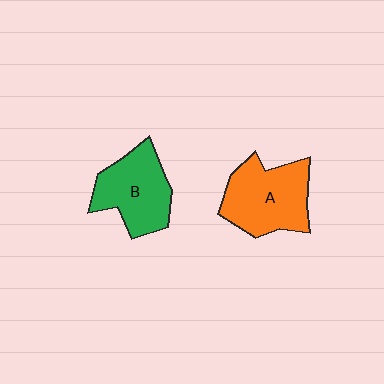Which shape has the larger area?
Shape A (orange).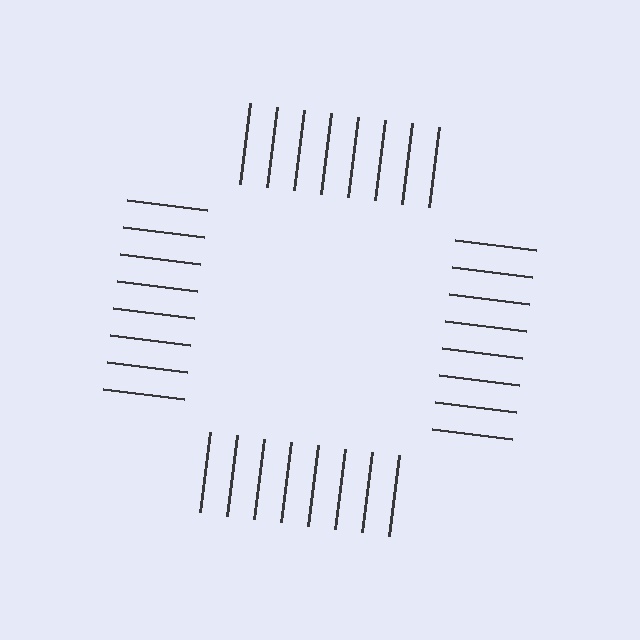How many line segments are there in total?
32 — 8 along each of the 4 edges.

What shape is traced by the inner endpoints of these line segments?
An illusory square — the line segments terminate on its edges but no continuous stroke is drawn.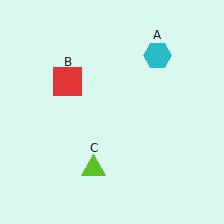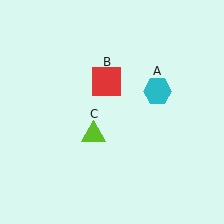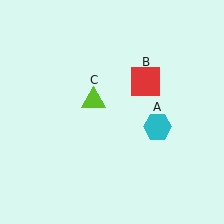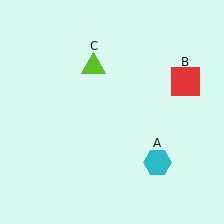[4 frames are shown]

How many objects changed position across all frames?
3 objects changed position: cyan hexagon (object A), red square (object B), lime triangle (object C).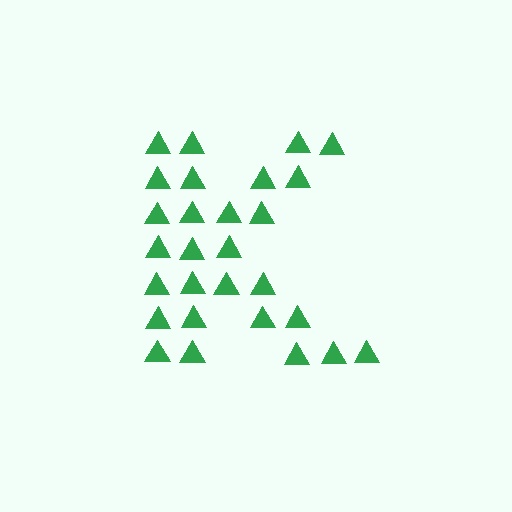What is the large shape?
The large shape is the letter K.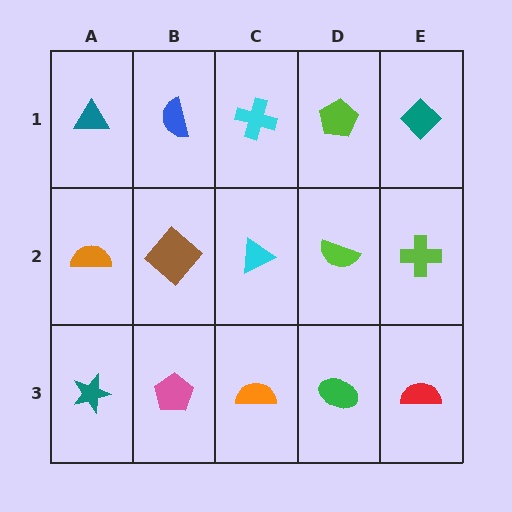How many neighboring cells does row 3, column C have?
3.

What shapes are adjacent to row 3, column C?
A cyan triangle (row 2, column C), a pink pentagon (row 3, column B), a green ellipse (row 3, column D).